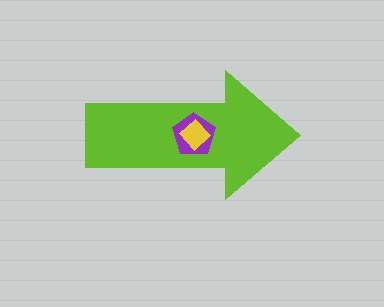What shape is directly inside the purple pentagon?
The yellow diamond.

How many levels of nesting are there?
3.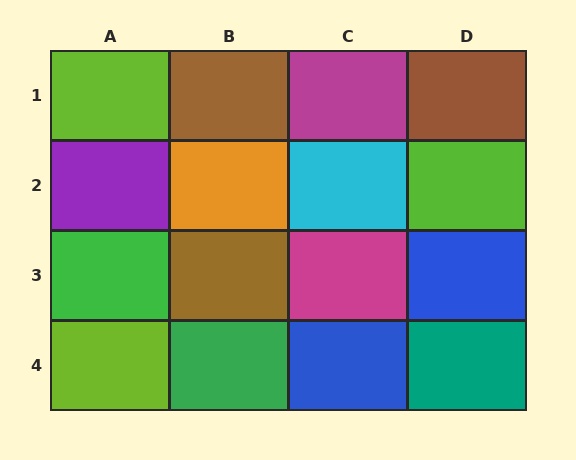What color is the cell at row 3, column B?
Brown.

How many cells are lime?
3 cells are lime.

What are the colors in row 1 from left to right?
Lime, brown, magenta, brown.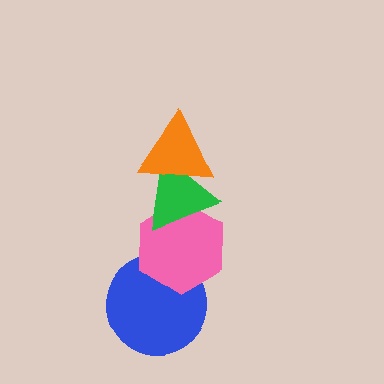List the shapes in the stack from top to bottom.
From top to bottom: the orange triangle, the green triangle, the pink hexagon, the blue circle.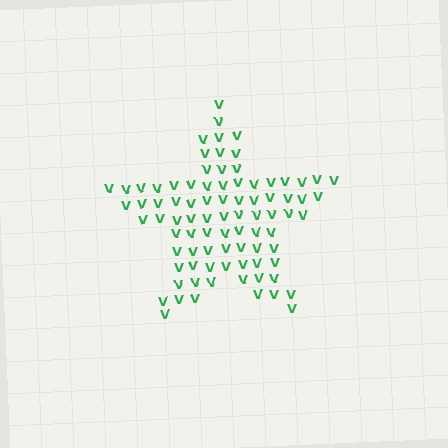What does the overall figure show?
The overall figure shows a star.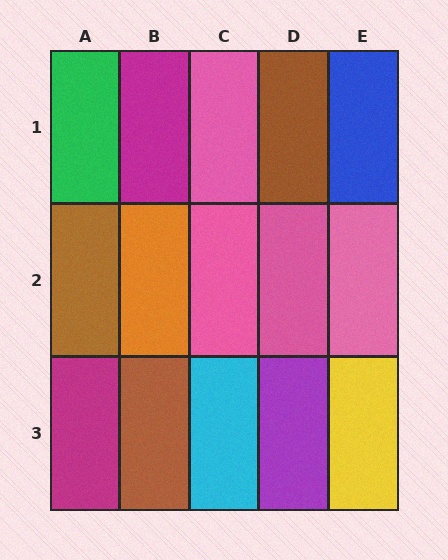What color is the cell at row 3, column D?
Purple.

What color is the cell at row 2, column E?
Pink.